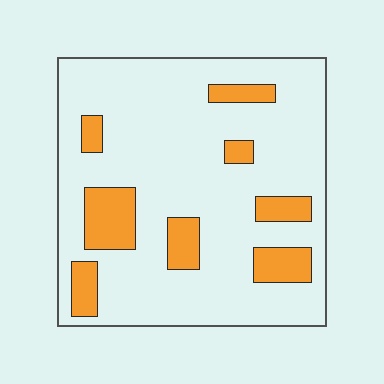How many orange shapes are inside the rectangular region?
8.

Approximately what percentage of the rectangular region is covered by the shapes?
Approximately 20%.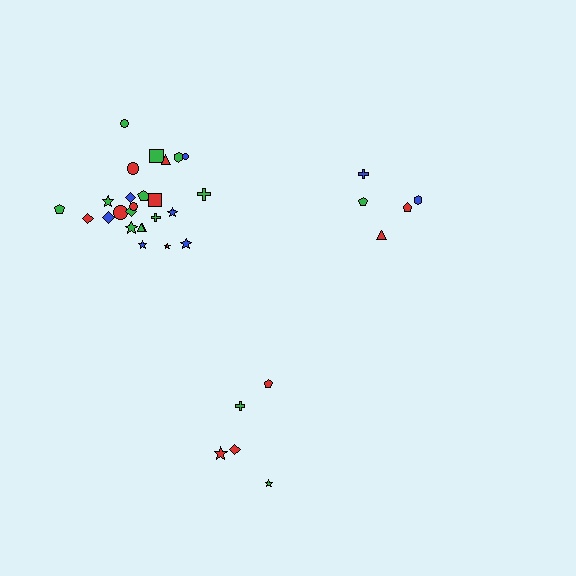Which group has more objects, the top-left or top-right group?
The top-left group.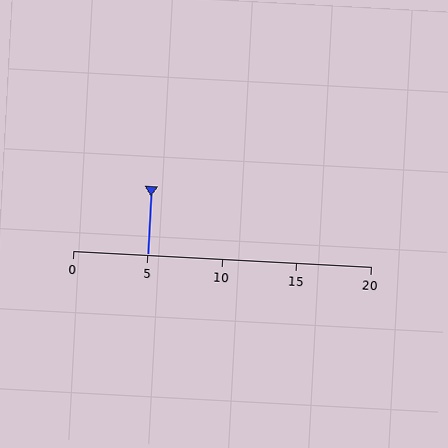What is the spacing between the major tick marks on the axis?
The major ticks are spaced 5 apart.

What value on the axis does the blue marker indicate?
The marker indicates approximately 5.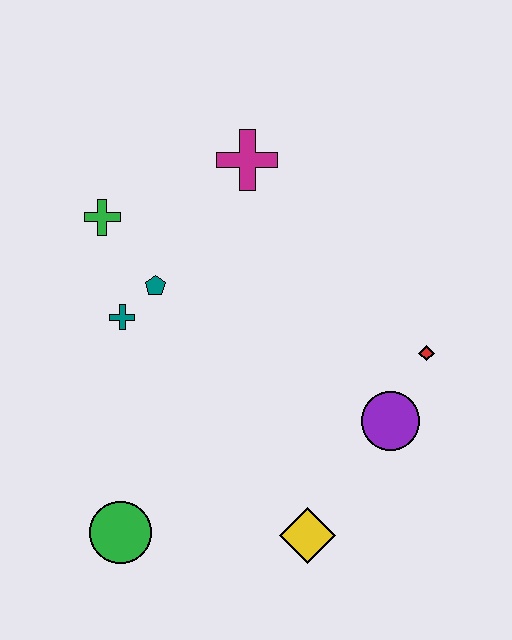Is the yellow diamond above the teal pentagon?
No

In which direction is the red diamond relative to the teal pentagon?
The red diamond is to the right of the teal pentagon.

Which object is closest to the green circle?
The yellow diamond is closest to the green circle.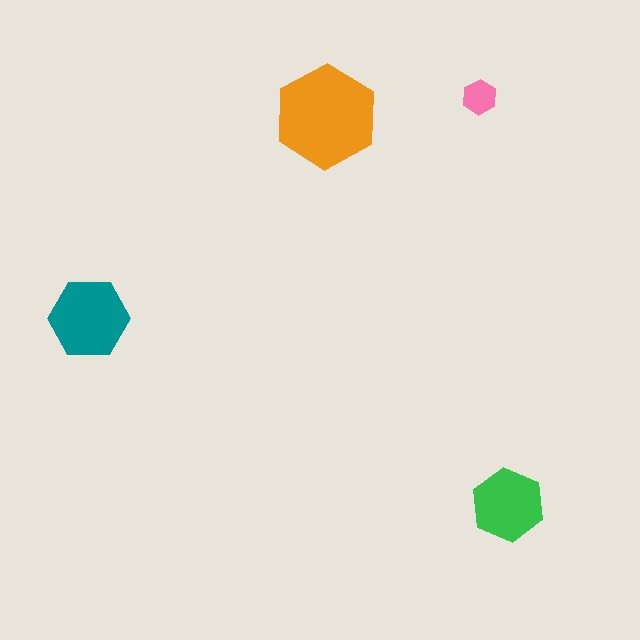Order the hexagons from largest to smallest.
the orange one, the teal one, the green one, the pink one.